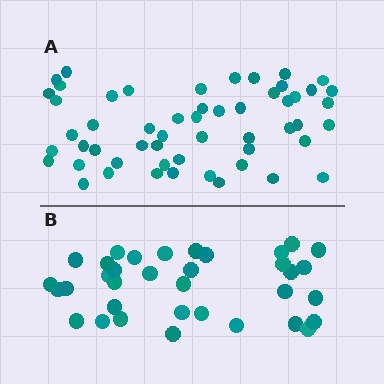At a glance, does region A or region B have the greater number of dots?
Region A (the top region) has more dots.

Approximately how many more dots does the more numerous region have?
Region A has approximately 20 more dots than region B.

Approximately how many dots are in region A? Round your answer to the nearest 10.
About 50 dots. (The exact count is 54, which rounds to 50.)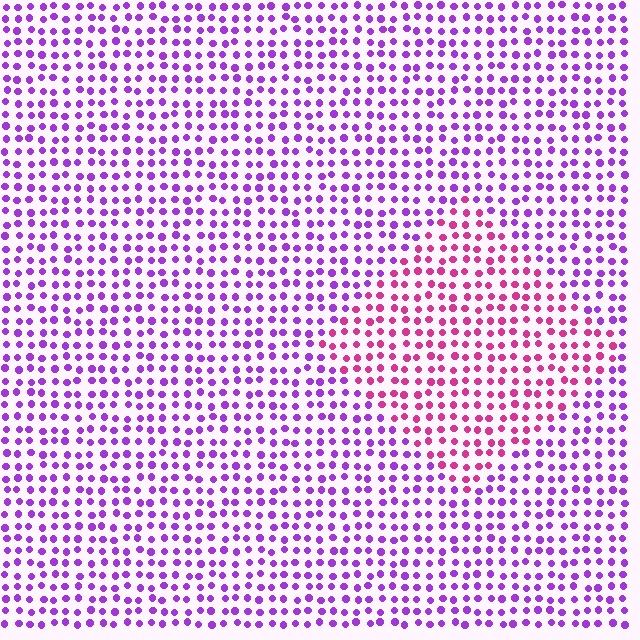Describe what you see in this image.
The image is filled with small purple elements in a uniform arrangement. A diamond-shaped region is visible where the elements are tinted to a slightly different hue, forming a subtle color boundary.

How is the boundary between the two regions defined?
The boundary is defined purely by a slight shift in hue (about 44 degrees). Spacing, size, and orientation are identical on both sides.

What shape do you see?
I see a diamond.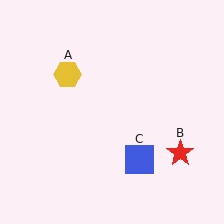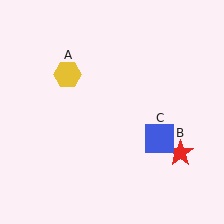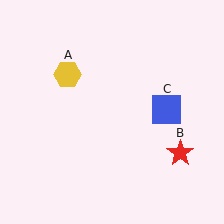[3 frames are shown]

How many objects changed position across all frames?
1 object changed position: blue square (object C).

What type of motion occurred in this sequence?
The blue square (object C) rotated counterclockwise around the center of the scene.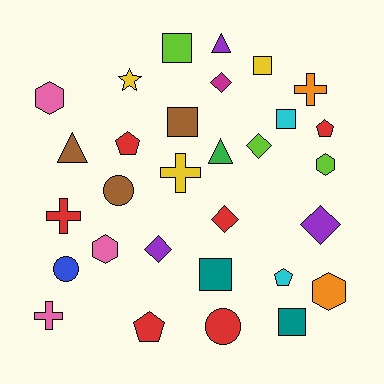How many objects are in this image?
There are 30 objects.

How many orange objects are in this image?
There are 2 orange objects.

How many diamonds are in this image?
There are 5 diamonds.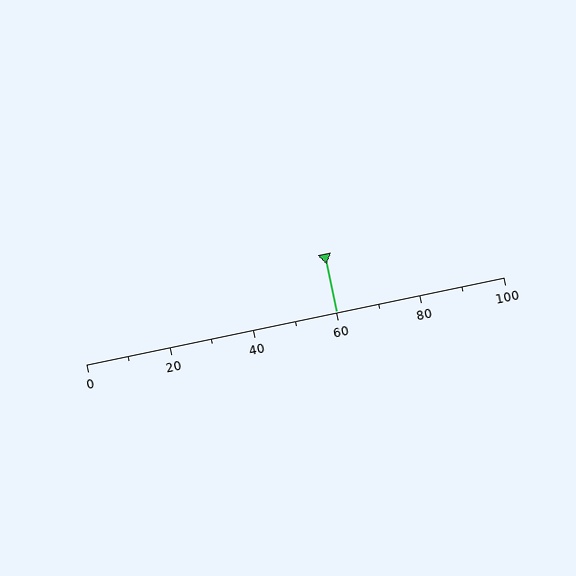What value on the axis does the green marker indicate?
The marker indicates approximately 60.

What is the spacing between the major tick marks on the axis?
The major ticks are spaced 20 apart.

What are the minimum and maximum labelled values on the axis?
The axis runs from 0 to 100.